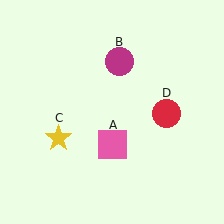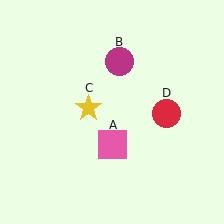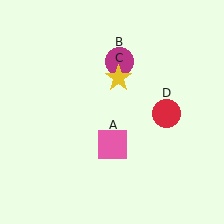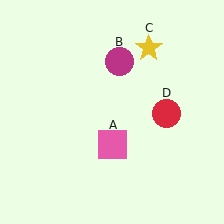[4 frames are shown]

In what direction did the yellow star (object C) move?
The yellow star (object C) moved up and to the right.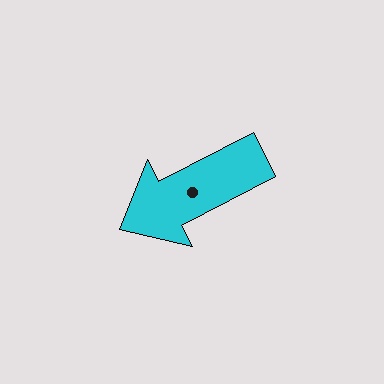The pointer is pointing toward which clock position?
Roughly 8 o'clock.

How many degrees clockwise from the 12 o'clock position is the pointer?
Approximately 243 degrees.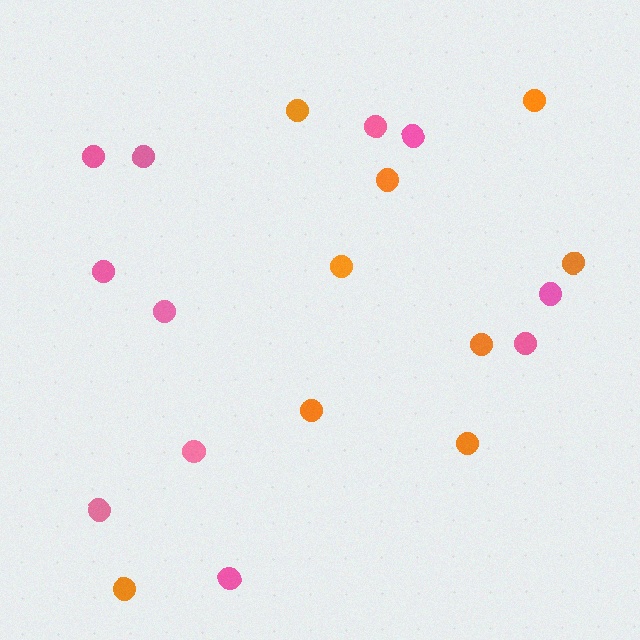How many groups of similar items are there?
There are 2 groups: one group of orange circles (9) and one group of pink circles (11).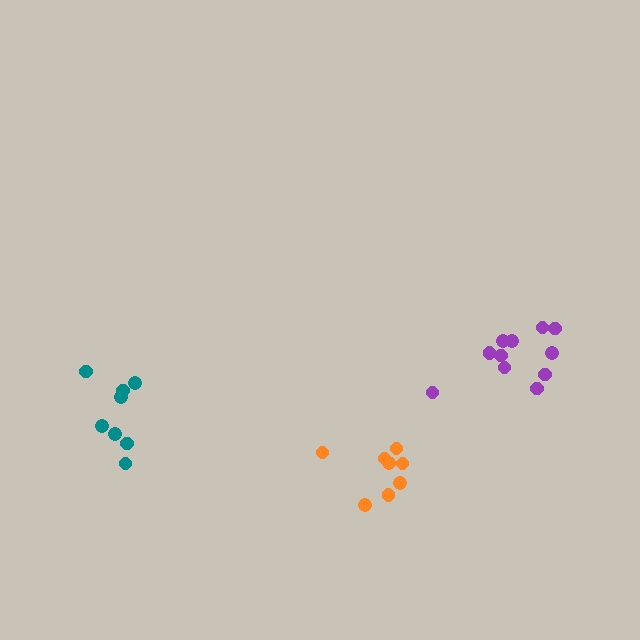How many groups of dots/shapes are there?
There are 3 groups.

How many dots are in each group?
Group 1: 8 dots, Group 2: 8 dots, Group 3: 11 dots (27 total).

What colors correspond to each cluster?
The clusters are colored: orange, teal, purple.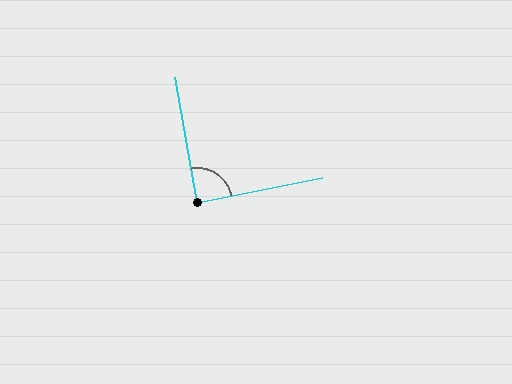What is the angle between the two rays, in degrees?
Approximately 89 degrees.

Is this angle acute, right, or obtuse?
It is approximately a right angle.